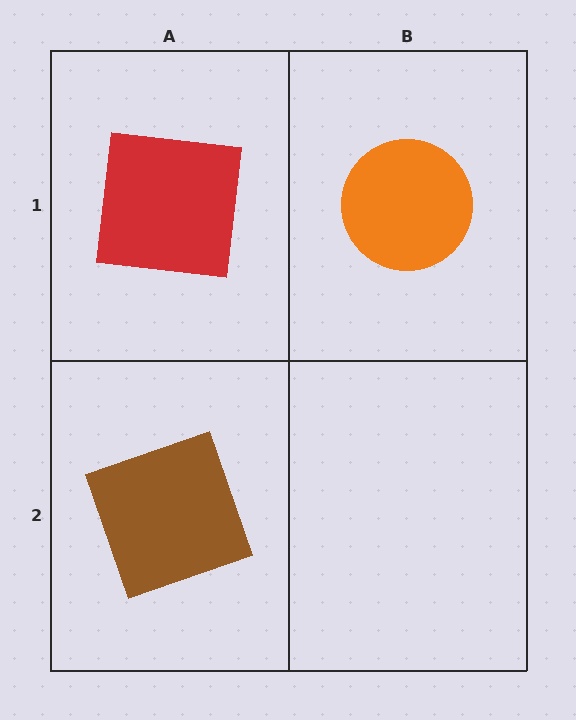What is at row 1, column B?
An orange circle.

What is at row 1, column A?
A red square.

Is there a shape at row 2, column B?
No, that cell is empty.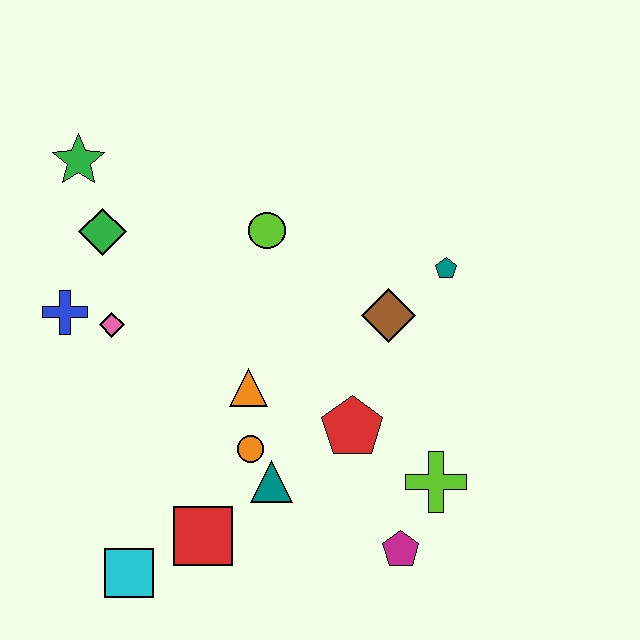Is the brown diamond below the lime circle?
Yes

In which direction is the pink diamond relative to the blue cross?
The pink diamond is to the right of the blue cross.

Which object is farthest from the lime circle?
The cyan square is farthest from the lime circle.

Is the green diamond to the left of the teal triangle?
Yes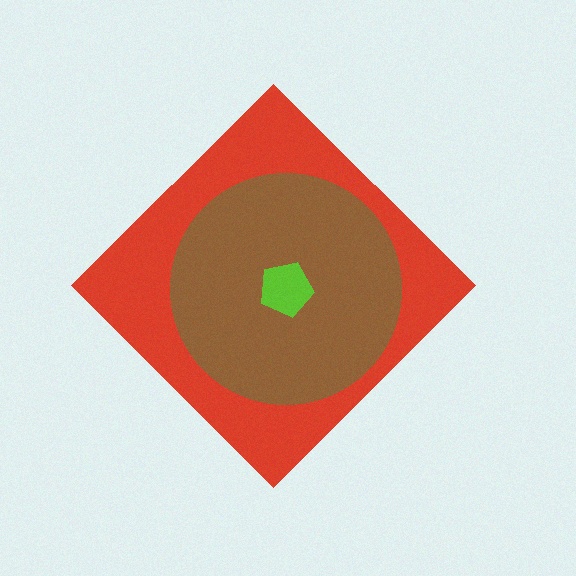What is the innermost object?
The lime pentagon.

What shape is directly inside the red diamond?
The brown circle.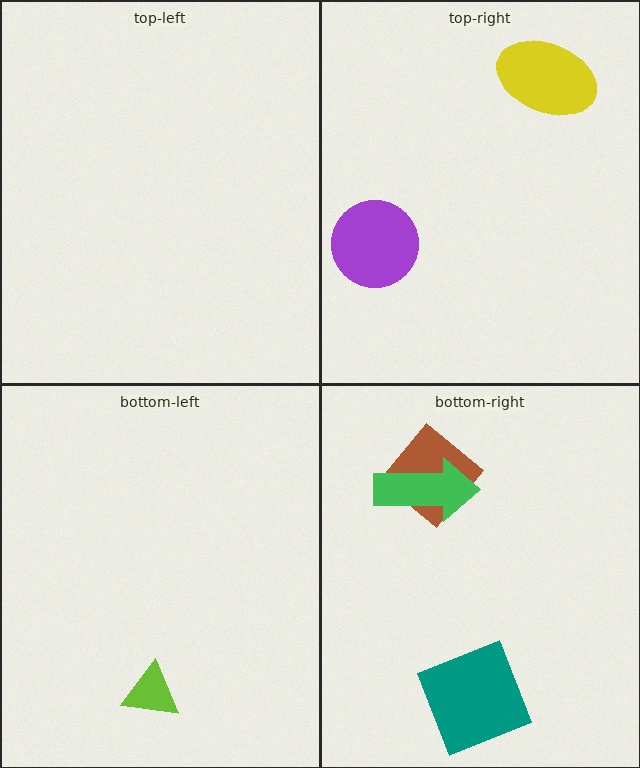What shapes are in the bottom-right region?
The brown diamond, the green arrow, the teal square.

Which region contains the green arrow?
The bottom-right region.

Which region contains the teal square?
The bottom-right region.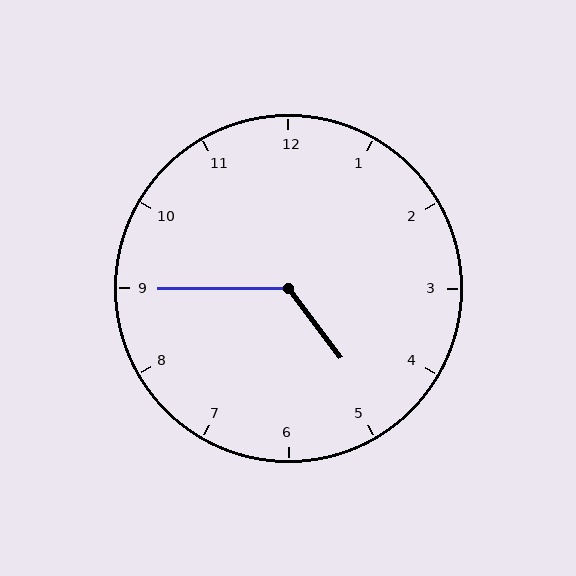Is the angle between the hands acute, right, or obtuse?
It is obtuse.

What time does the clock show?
4:45.